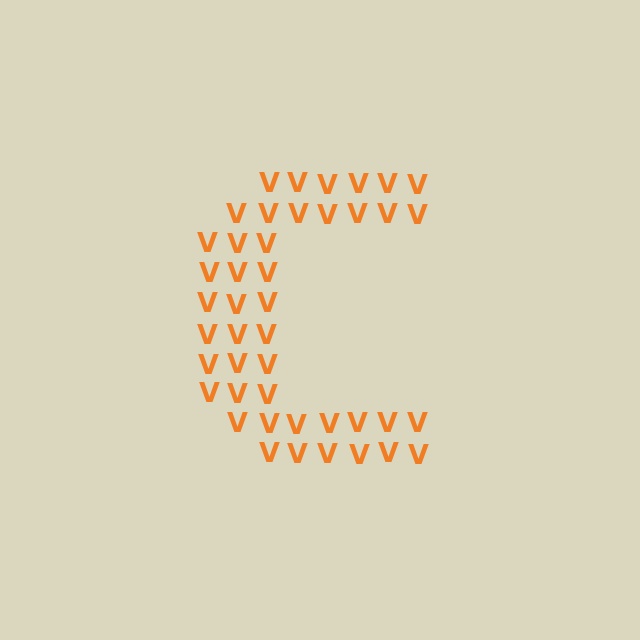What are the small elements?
The small elements are letter V's.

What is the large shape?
The large shape is the letter C.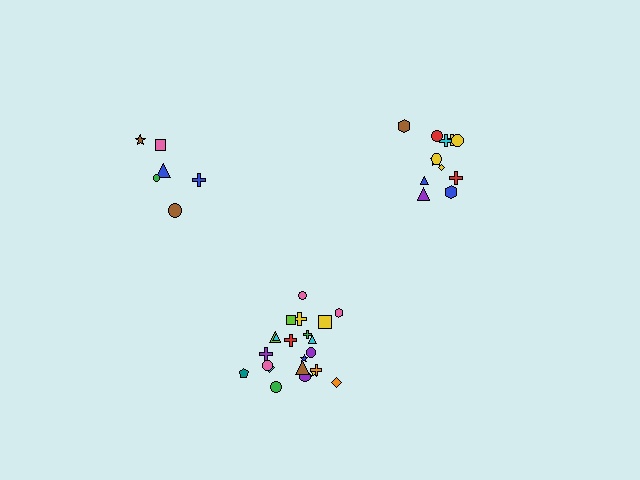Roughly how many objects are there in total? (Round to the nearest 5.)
Roughly 40 objects in total.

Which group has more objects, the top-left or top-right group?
The top-right group.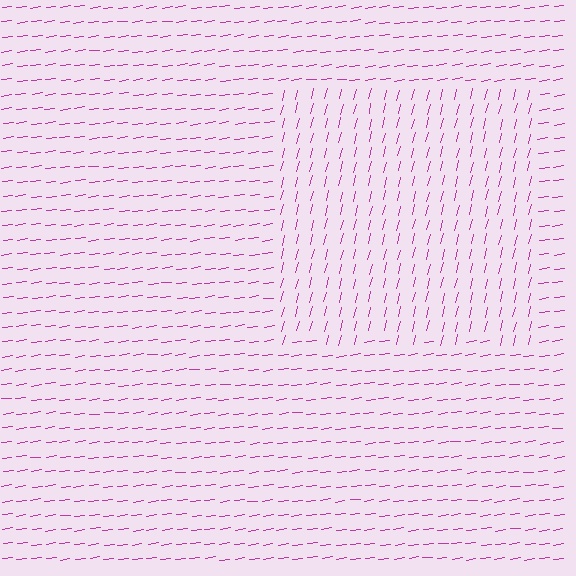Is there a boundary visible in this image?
Yes, there is a texture boundary formed by a change in line orientation.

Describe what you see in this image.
The image is filled with small magenta line segments. A rectangle region in the image has lines oriented differently from the surrounding lines, creating a visible texture boundary.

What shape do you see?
I see a rectangle.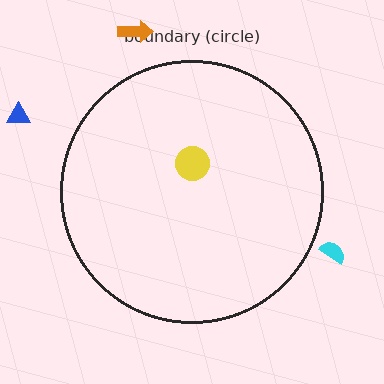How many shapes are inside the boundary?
1 inside, 3 outside.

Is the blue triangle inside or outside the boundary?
Outside.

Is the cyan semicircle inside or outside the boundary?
Outside.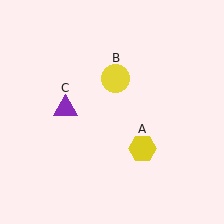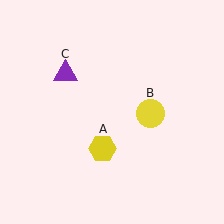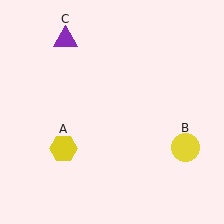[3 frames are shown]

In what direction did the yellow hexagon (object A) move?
The yellow hexagon (object A) moved left.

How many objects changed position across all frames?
3 objects changed position: yellow hexagon (object A), yellow circle (object B), purple triangle (object C).